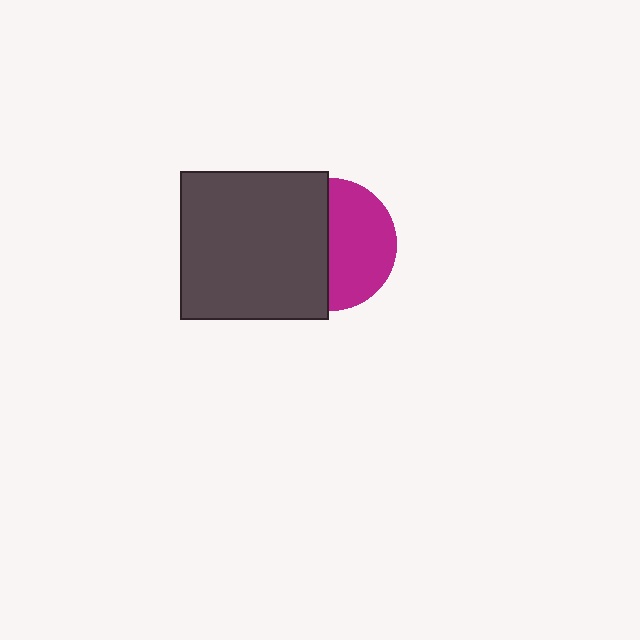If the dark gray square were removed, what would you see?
You would see the complete magenta circle.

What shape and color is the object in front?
The object in front is a dark gray square.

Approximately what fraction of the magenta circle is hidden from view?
Roughly 49% of the magenta circle is hidden behind the dark gray square.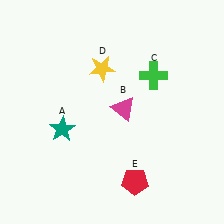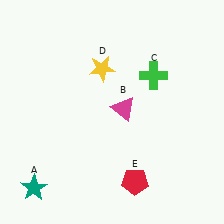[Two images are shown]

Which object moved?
The teal star (A) moved down.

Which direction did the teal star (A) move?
The teal star (A) moved down.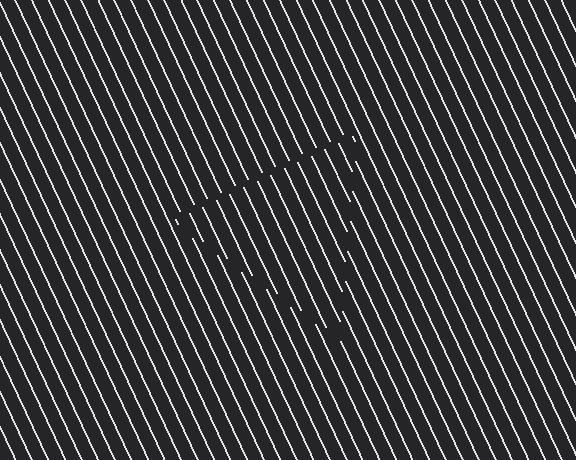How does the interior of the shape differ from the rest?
The interior of the shape contains the same grating, shifted by half a period — the contour is defined by the phase discontinuity where line-ends from the inner and outer gratings abut.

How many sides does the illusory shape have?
3 sides — the line-ends trace a triangle.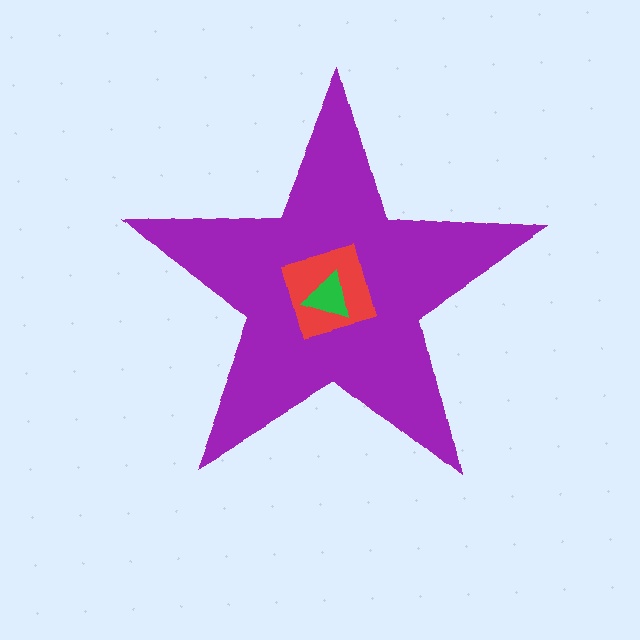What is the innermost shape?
The green triangle.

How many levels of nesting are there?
3.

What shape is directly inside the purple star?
The red square.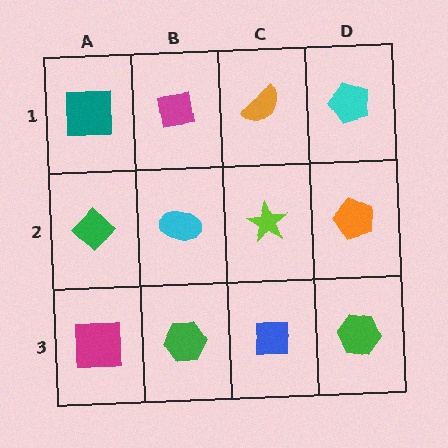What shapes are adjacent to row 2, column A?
A teal square (row 1, column A), a magenta square (row 3, column A), a cyan ellipse (row 2, column B).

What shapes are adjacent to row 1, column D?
An orange pentagon (row 2, column D), an orange semicircle (row 1, column C).